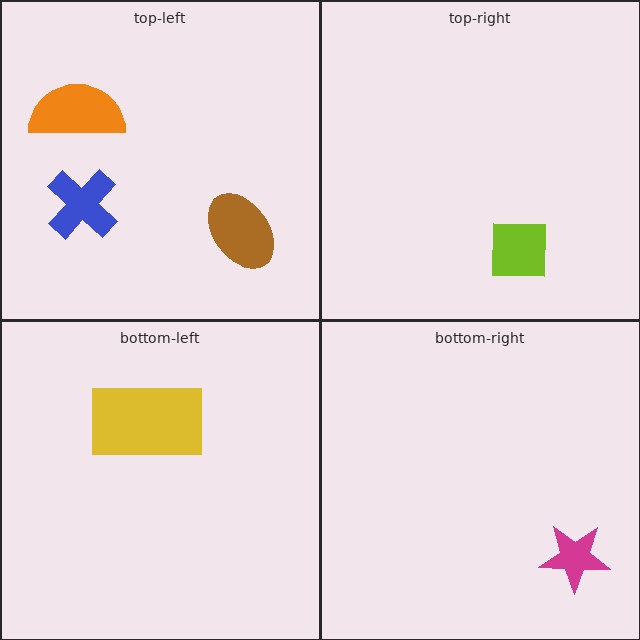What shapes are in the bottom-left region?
The yellow rectangle.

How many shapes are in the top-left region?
3.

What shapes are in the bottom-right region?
The magenta star.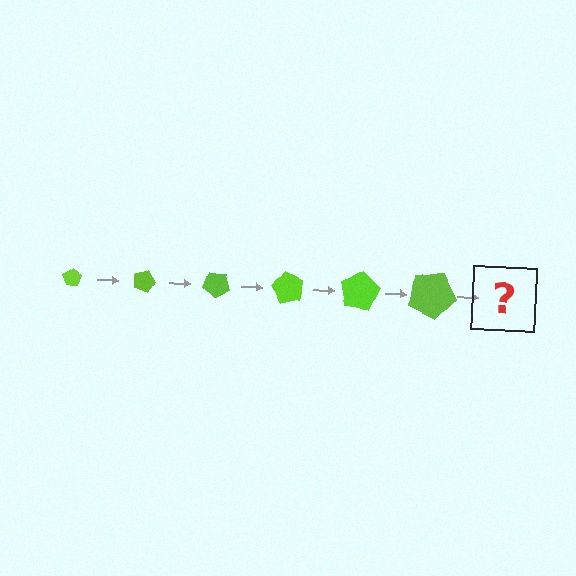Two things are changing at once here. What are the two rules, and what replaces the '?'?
The two rules are that the pentagon grows larger each step and it rotates 20 degrees each step. The '?' should be a pentagon, larger than the previous one and rotated 120 degrees from the start.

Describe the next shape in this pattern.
It should be a pentagon, larger than the previous one and rotated 120 degrees from the start.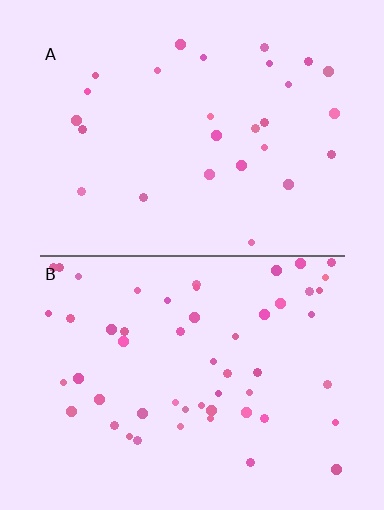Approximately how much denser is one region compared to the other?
Approximately 2.0× — region B over region A.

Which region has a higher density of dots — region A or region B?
B (the bottom).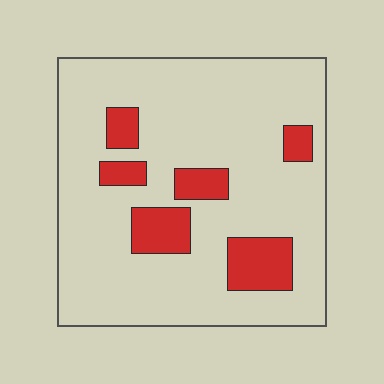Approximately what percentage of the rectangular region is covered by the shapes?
Approximately 15%.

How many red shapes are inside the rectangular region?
6.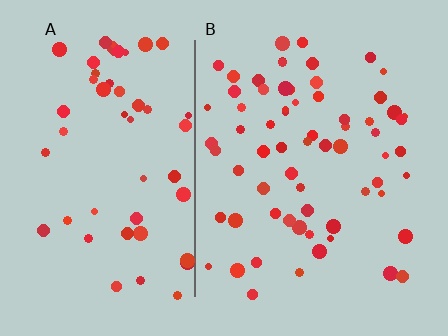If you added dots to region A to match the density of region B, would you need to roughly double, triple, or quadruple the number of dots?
Approximately double.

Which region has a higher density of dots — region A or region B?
B (the right).